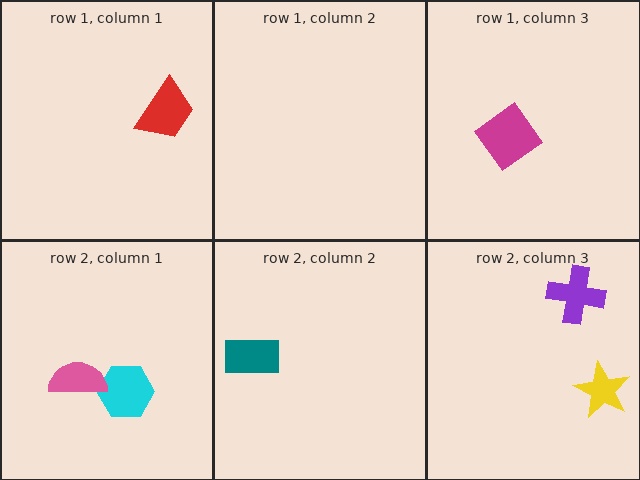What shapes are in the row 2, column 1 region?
The cyan hexagon, the pink semicircle.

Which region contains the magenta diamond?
The row 1, column 3 region.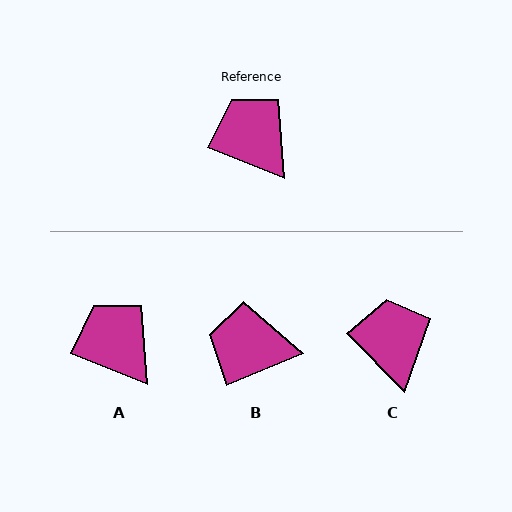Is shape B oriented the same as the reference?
No, it is off by about 44 degrees.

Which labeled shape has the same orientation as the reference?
A.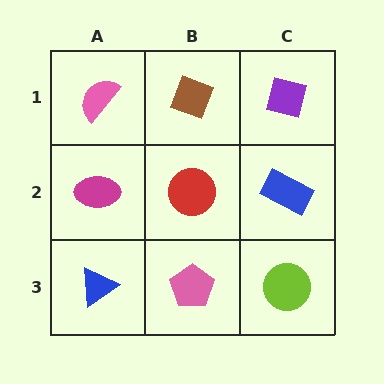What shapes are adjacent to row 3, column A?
A magenta ellipse (row 2, column A), a pink pentagon (row 3, column B).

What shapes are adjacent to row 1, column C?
A blue rectangle (row 2, column C), a brown diamond (row 1, column B).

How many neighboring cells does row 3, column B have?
3.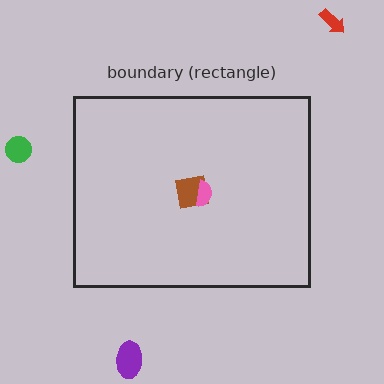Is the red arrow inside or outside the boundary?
Outside.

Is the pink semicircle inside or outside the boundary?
Inside.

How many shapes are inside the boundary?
2 inside, 3 outside.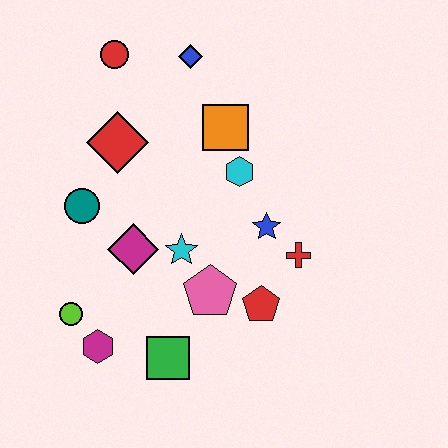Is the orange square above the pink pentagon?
Yes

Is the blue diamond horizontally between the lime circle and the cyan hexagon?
Yes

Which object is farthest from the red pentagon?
The red circle is farthest from the red pentagon.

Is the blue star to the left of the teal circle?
No